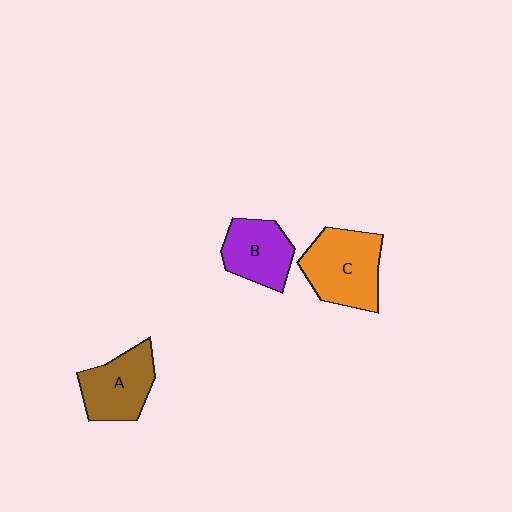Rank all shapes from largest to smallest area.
From largest to smallest: C (orange), A (brown), B (purple).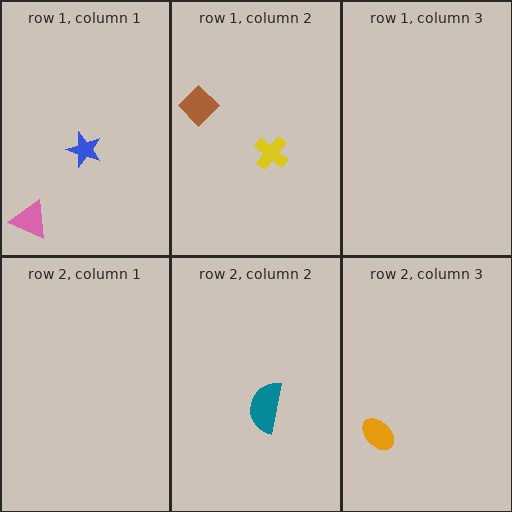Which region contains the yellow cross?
The row 1, column 2 region.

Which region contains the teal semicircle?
The row 2, column 2 region.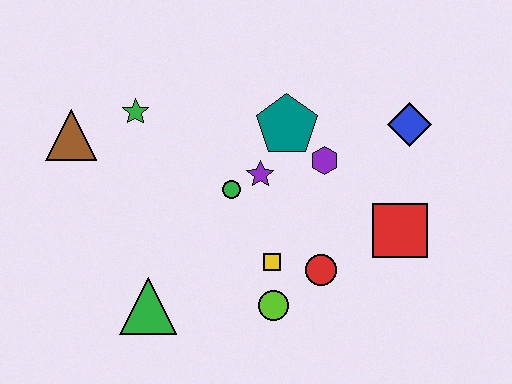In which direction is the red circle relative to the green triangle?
The red circle is to the right of the green triangle.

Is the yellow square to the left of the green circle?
No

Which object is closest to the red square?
The red circle is closest to the red square.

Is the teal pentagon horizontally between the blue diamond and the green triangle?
Yes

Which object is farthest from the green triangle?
The blue diamond is farthest from the green triangle.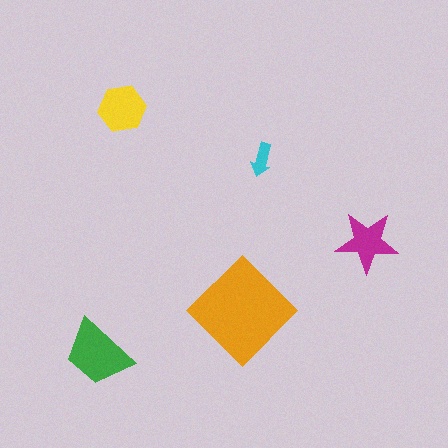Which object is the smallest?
The cyan arrow.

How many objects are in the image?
There are 5 objects in the image.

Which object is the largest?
The orange diamond.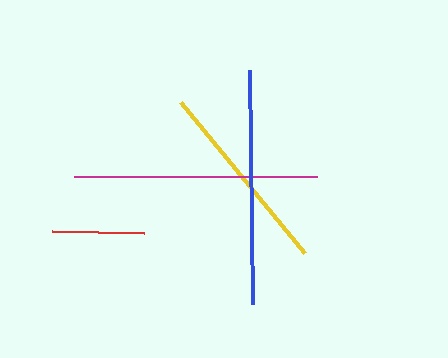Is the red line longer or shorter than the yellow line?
The yellow line is longer than the red line.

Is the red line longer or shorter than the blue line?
The blue line is longer than the red line.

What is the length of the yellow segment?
The yellow segment is approximately 195 pixels long.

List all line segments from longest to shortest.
From longest to shortest: magenta, blue, yellow, red.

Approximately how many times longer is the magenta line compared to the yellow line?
The magenta line is approximately 1.2 times the length of the yellow line.